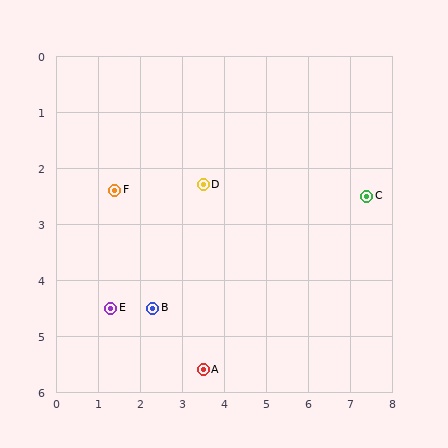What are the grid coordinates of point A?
Point A is at approximately (3.5, 5.6).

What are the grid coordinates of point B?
Point B is at approximately (2.3, 4.5).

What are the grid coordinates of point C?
Point C is at approximately (7.4, 2.5).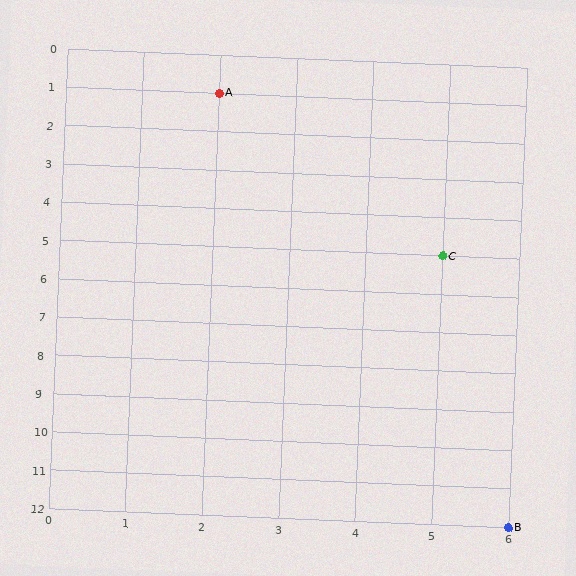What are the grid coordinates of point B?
Point B is at grid coordinates (6, 12).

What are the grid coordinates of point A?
Point A is at grid coordinates (2, 1).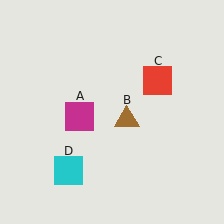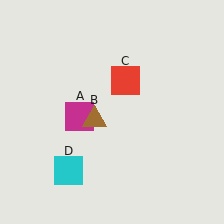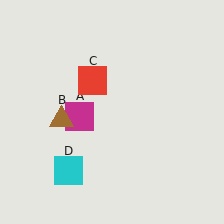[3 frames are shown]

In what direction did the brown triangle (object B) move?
The brown triangle (object B) moved left.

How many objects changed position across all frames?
2 objects changed position: brown triangle (object B), red square (object C).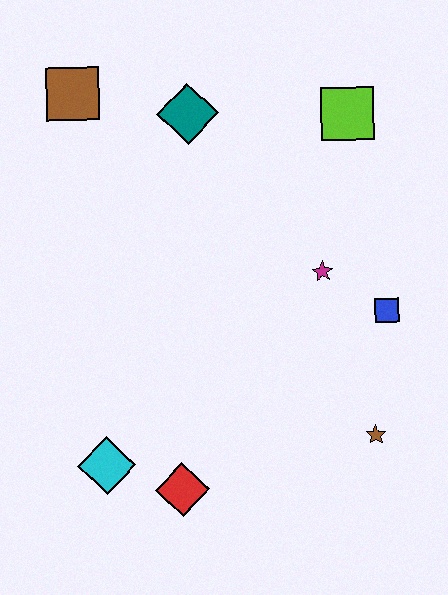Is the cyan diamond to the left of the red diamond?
Yes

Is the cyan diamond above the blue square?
No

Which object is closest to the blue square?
The magenta star is closest to the blue square.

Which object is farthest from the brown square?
The brown star is farthest from the brown square.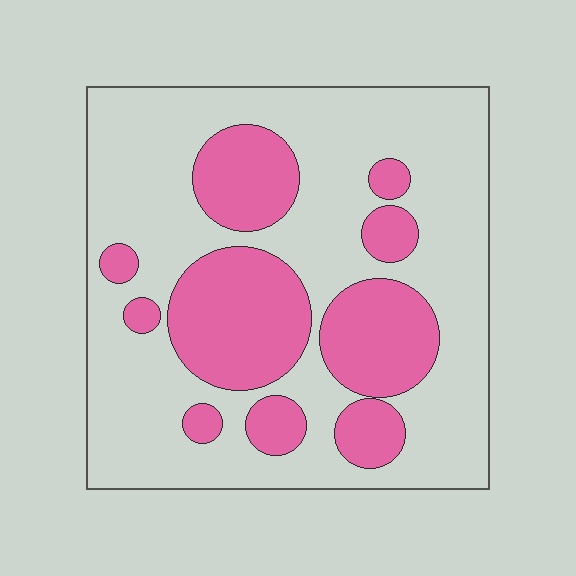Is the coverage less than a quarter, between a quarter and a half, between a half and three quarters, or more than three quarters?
Between a quarter and a half.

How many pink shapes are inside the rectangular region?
10.